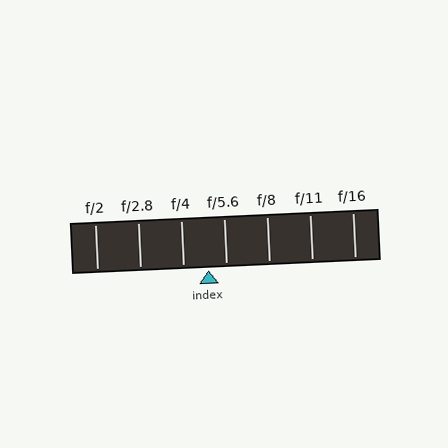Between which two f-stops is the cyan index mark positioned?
The index mark is between f/4 and f/5.6.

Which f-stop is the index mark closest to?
The index mark is closest to f/5.6.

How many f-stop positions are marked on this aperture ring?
There are 7 f-stop positions marked.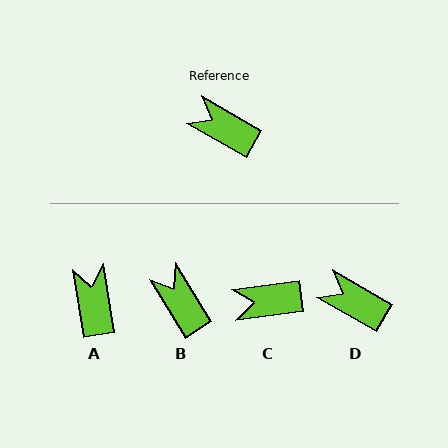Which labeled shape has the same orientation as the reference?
D.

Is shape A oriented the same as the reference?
No, it is off by about 51 degrees.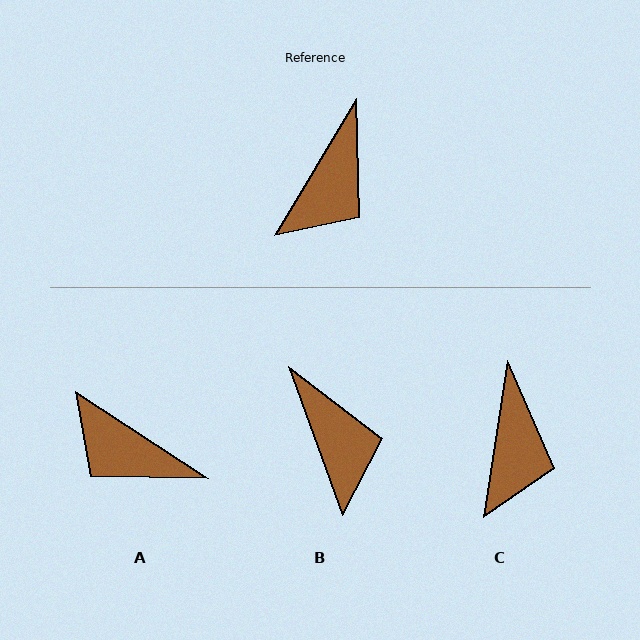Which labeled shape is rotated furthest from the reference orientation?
A, about 92 degrees away.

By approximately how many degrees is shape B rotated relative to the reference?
Approximately 51 degrees counter-clockwise.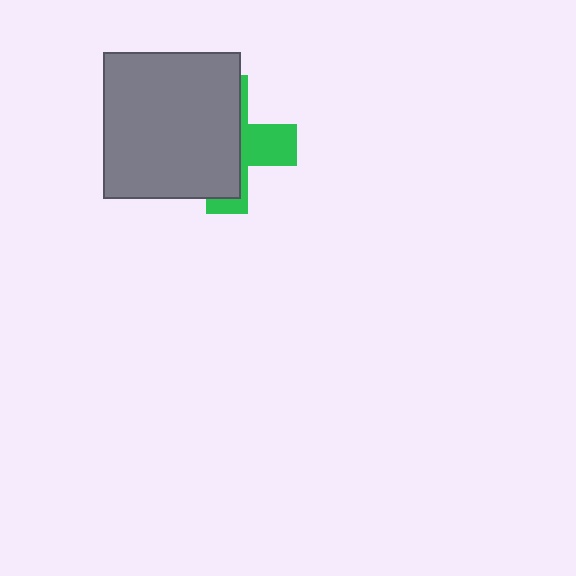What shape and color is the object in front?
The object in front is a gray rectangle.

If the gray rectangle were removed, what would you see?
You would see the complete green cross.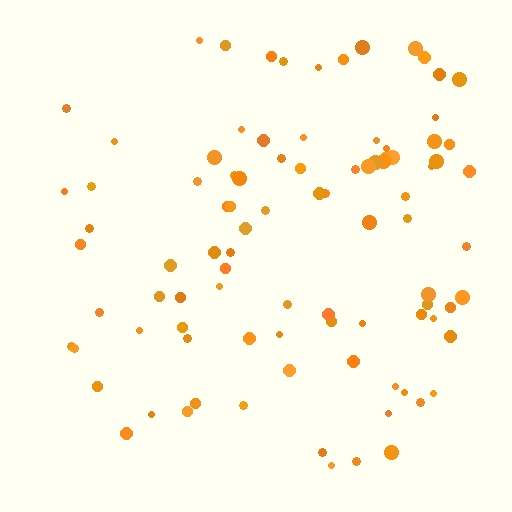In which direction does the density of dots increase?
From left to right, with the right side densest.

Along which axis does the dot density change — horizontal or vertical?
Horizontal.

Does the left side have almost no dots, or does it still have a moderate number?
Still a moderate number, just noticeably fewer than the right.